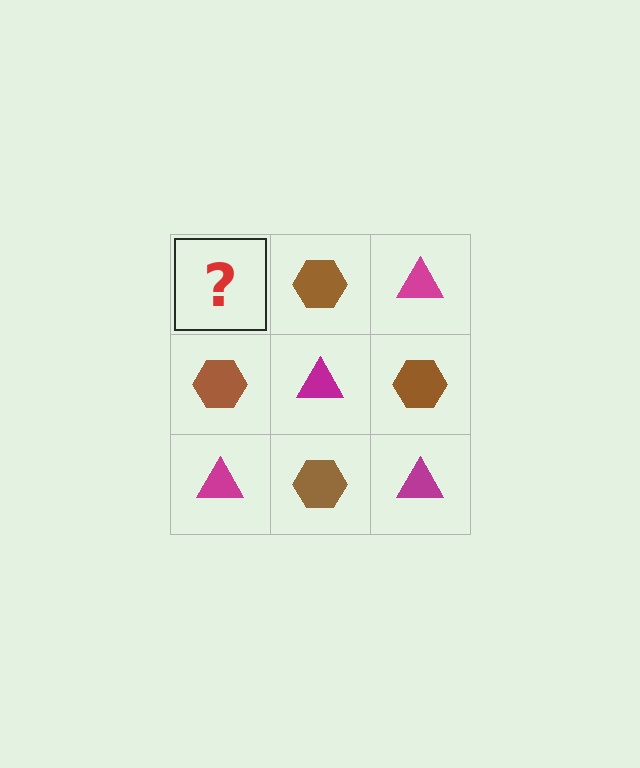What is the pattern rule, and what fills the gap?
The rule is that it alternates magenta triangle and brown hexagon in a checkerboard pattern. The gap should be filled with a magenta triangle.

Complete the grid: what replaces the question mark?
The question mark should be replaced with a magenta triangle.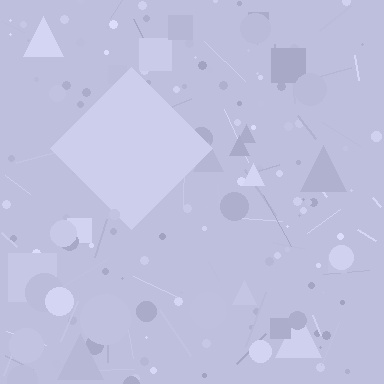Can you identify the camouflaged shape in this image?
The camouflaged shape is a diamond.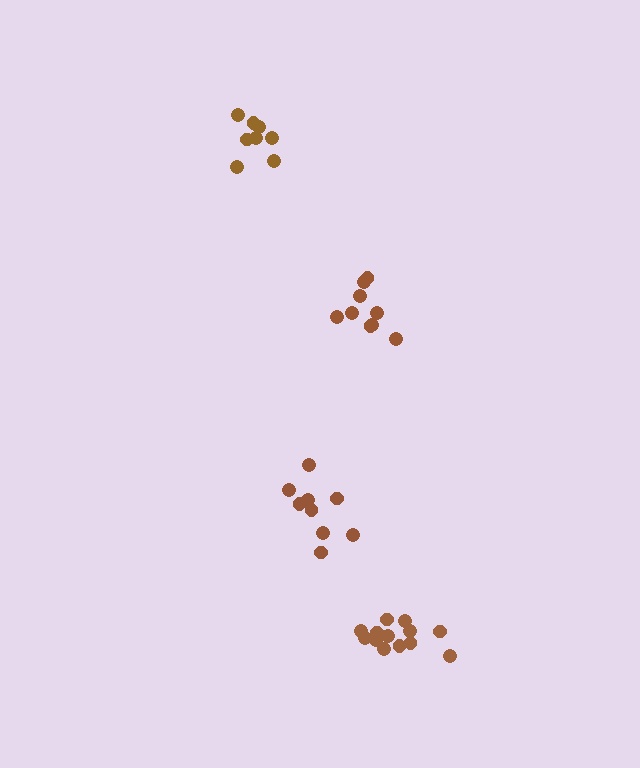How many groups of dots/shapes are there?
There are 4 groups.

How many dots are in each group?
Group 1: 9 dots, Group 2: 9 dots, Group 3: 8 dots, Group 4: 13 dots (39 total).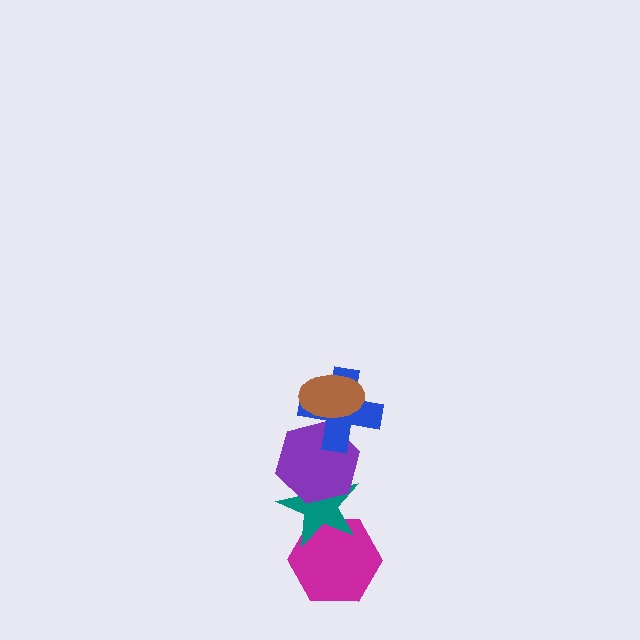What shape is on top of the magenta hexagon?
The teal star is on top of the magenta hexagon.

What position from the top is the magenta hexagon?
The magenta hexagon is 5th from the top.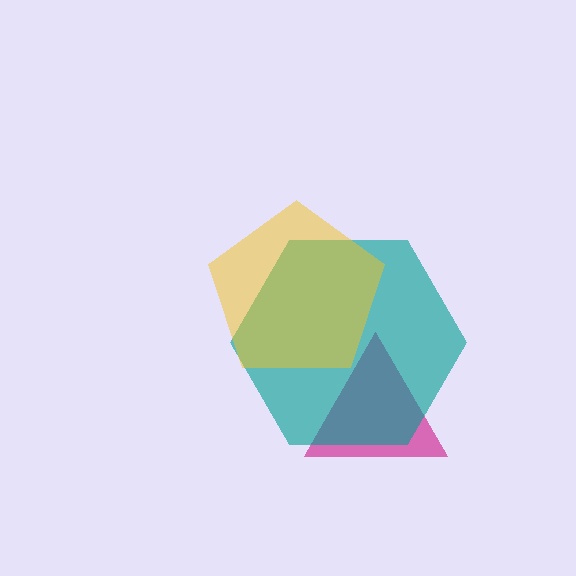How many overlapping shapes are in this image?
There are 3 overlapping shapes in the image.